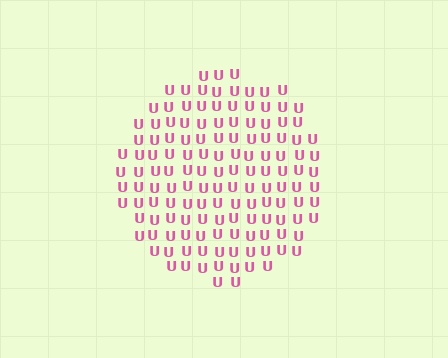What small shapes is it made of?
It is made of small letter U's.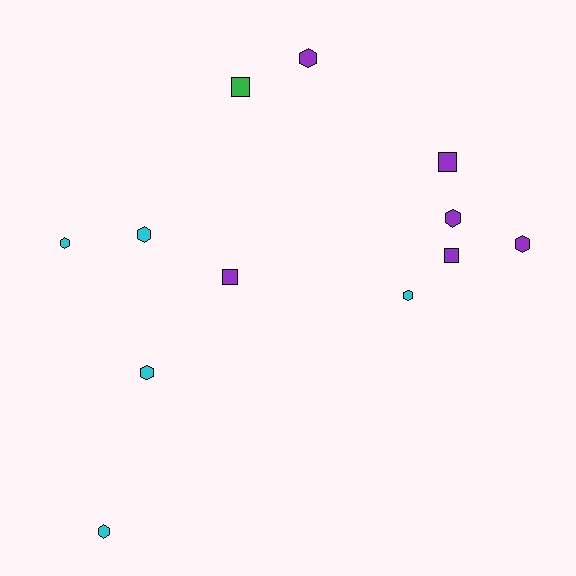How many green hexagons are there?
There are no green hexagons.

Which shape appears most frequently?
Hexagon, with 8 objects.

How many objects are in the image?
There are 12 objects.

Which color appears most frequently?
Purple, with 6 objects.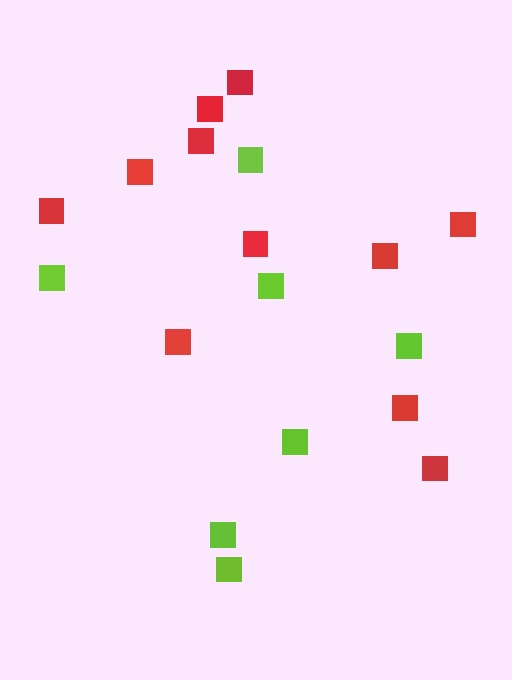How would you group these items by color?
There are 2 groups: one group of red squares (11) and one group of lime squares (7).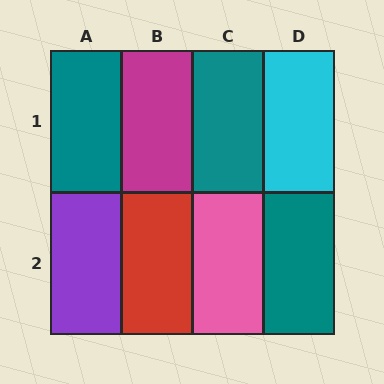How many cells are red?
1 cell is red.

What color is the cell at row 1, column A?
Teal.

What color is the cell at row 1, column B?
Magenta.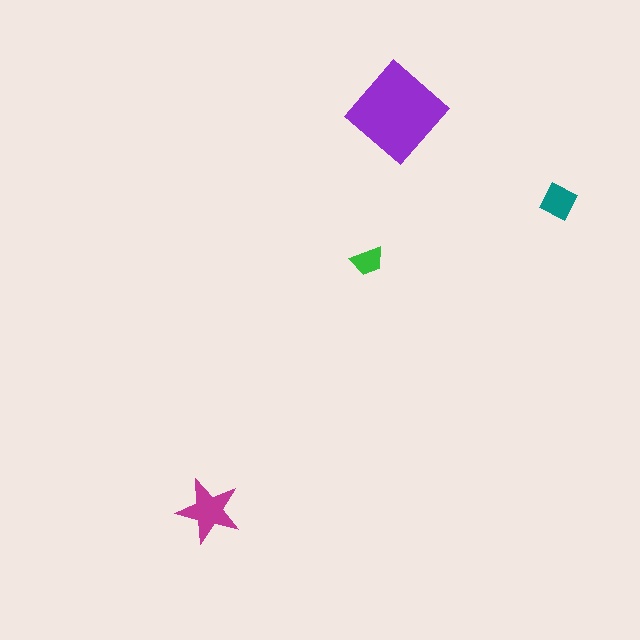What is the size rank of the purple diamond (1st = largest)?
1st.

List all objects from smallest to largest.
The green trapezoid, the teal square, the magenta star, the purple diamond.